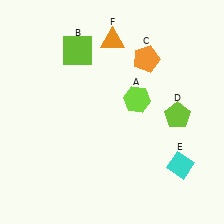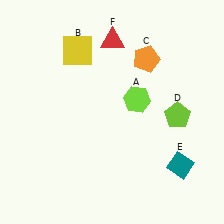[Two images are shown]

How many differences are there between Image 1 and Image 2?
There are 3 differences between the two images.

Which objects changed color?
B changed from lime to yellow. E changed from cyan to teal. F changed from orange to red.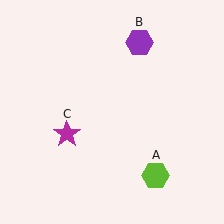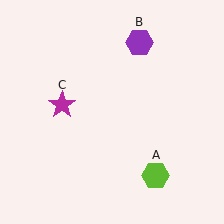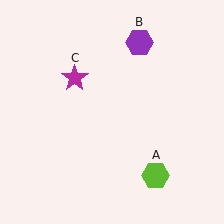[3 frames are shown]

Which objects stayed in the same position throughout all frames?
Lime hexagon (object A) and purple hexagon (object B) remained stationary.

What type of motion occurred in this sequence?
The magenta star (object C) rotated clockwise around the center of the scene.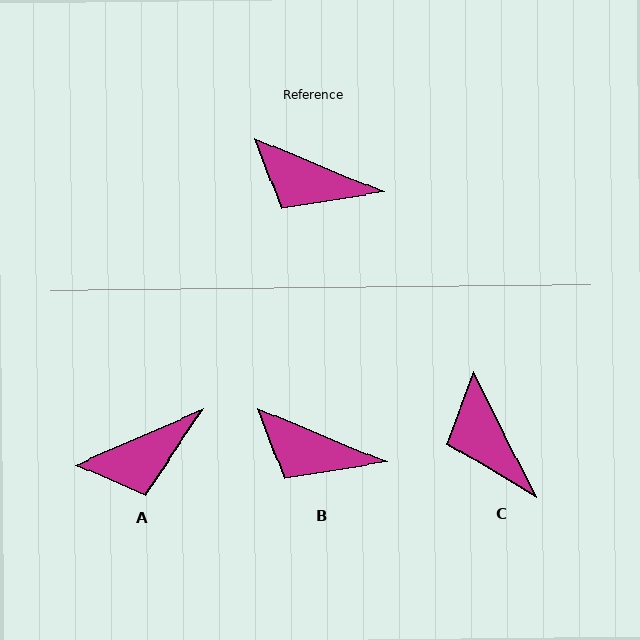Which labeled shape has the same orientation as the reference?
B.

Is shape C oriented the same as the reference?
No, it is off by about 40 degrees.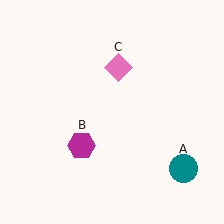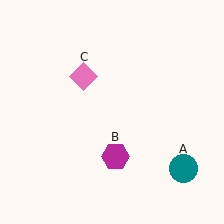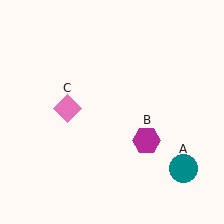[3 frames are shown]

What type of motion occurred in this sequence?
The magenta hexagon (object B), pink diamond (object C) rotated counterclockwise around the center of the scene.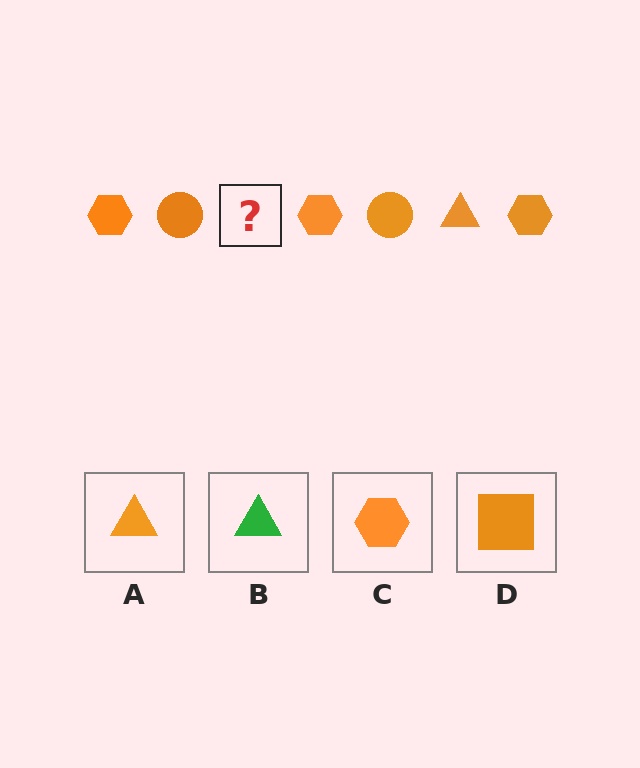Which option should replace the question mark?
Option A.